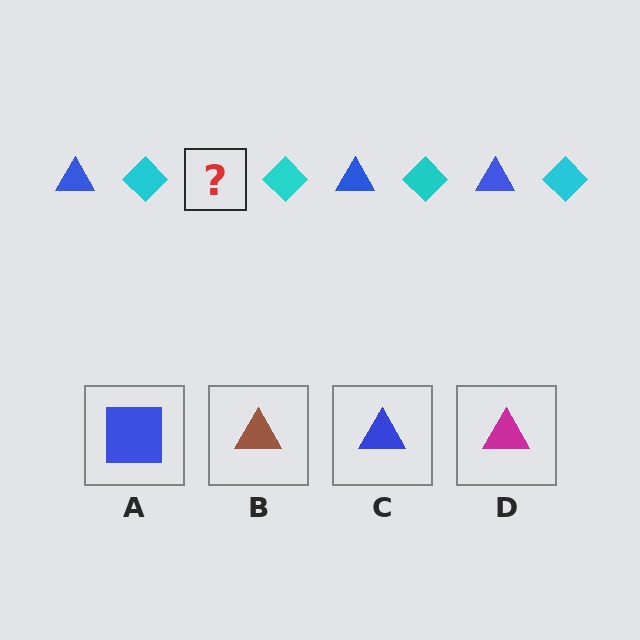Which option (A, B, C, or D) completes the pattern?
C.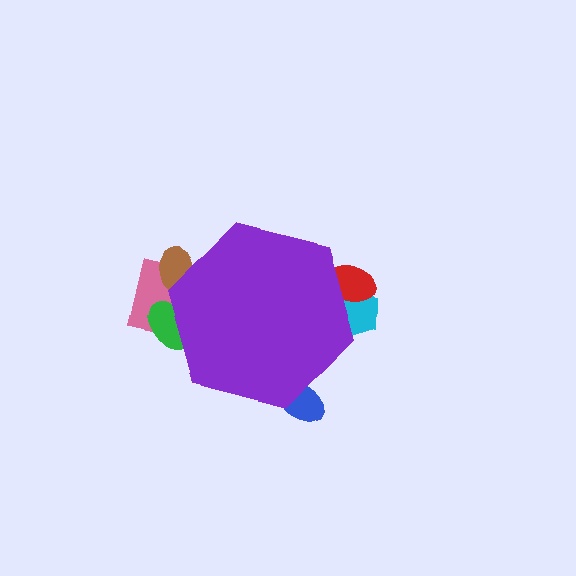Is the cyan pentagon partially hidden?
Yes, the cyan pentagon is partially hidden behind the purple hexagon.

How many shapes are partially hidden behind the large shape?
6 shapes are partially hidden.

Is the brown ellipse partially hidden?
Yes, the brown ellipse is partially hidden behind the purple hexagon.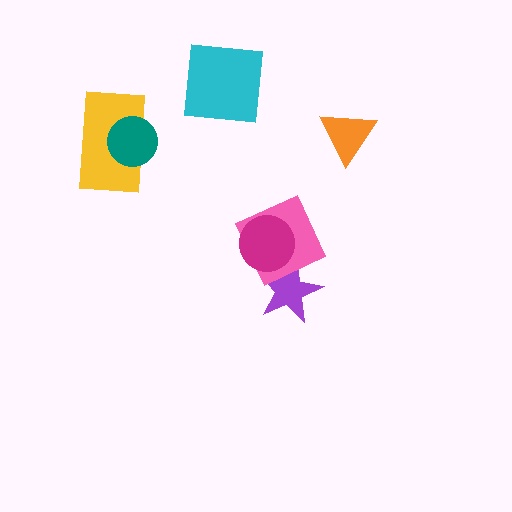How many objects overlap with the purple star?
2 objects overlap with the purple star.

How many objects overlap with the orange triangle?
0 objects overlap with the orange triangle.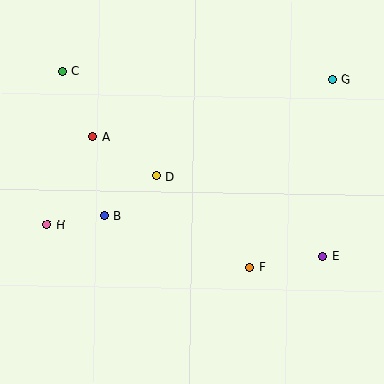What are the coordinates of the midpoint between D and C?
The midpoint between D and C is at (109, 124).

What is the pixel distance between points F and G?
The distance between F and G is 205 pixels.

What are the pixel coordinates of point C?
Point C is at (62, 71).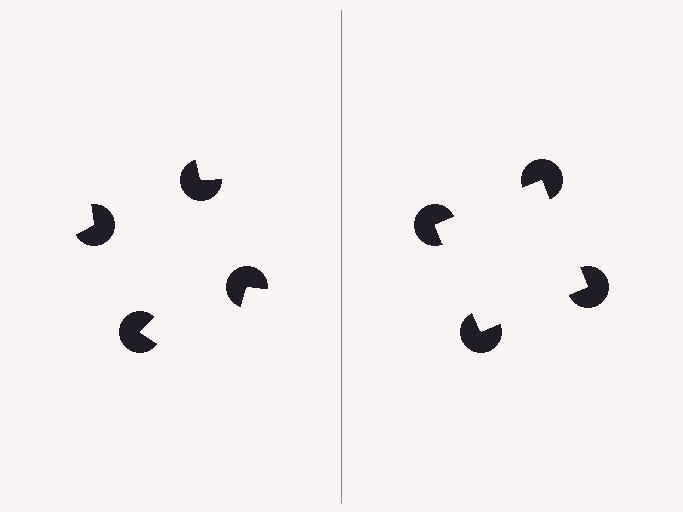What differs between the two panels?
The pac-man discs are positioned identically on both sides; only the wedge orientations differ. On the right they align to a square; on the left they are misaligned.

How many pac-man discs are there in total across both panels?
8 — 4 on each side.